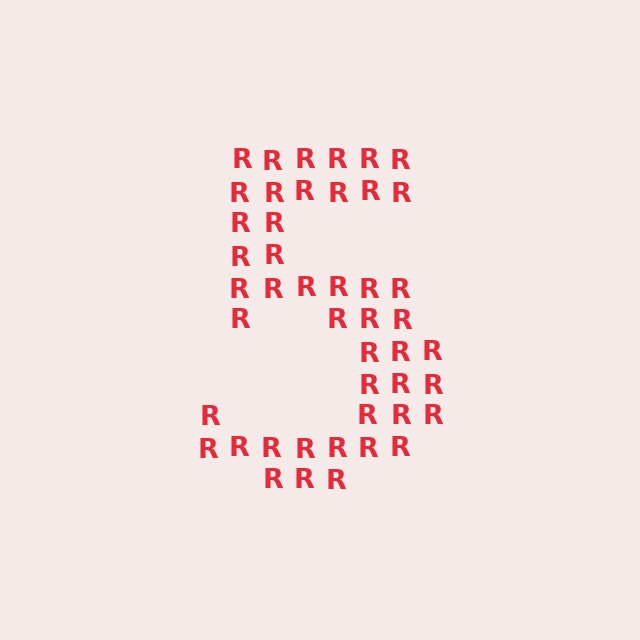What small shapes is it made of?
It is made of small letter R's.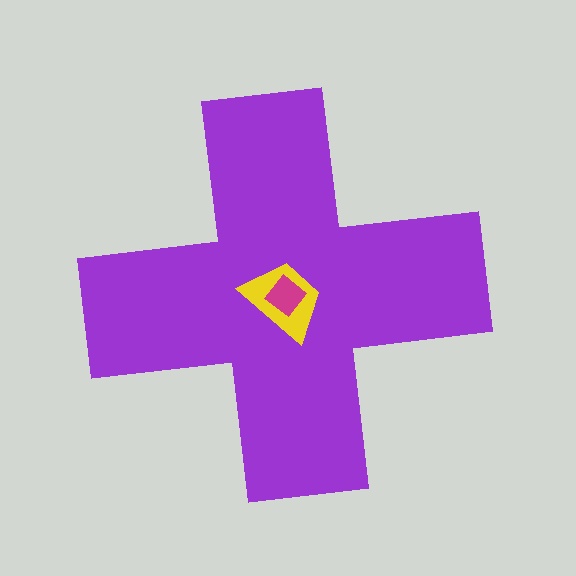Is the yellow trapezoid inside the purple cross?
Yes.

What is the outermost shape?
The purple cross.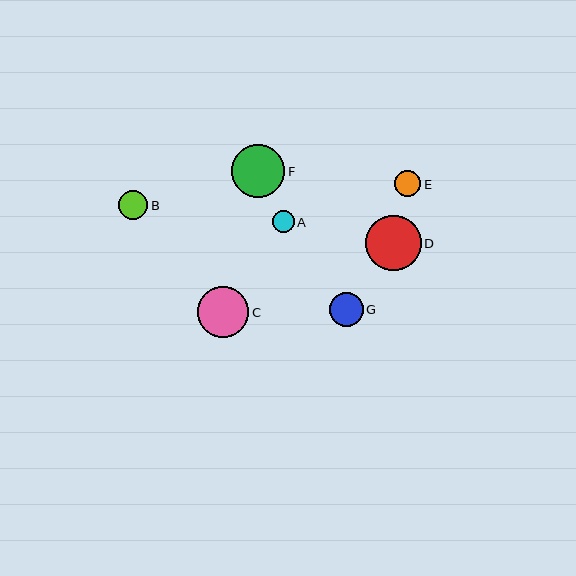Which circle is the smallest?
Circle A is the smallest with a size of approximately 22 pixels.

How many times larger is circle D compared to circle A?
Circle D is approximately 2.5 times the size of circle A.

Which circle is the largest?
Circle D is the largest with a size of approximately 55 pixels.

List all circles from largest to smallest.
From largest to smallest: D, F, C, G, B, E, A.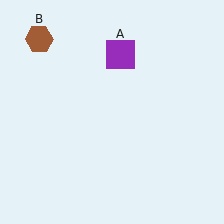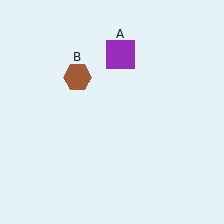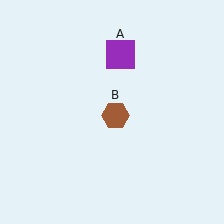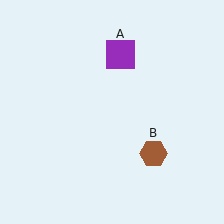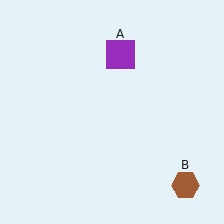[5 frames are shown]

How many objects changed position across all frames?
1 object changed position: brown hexagon (object B).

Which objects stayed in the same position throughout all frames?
Purple square (object A) remained stationary.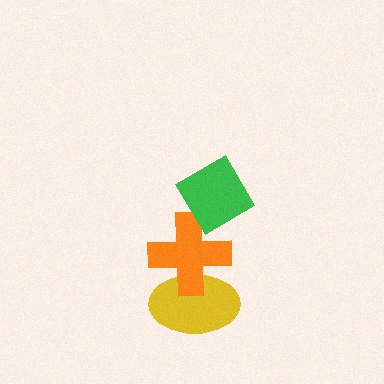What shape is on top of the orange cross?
The green diamond is on top of the orange cross.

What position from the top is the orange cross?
The orange cross is 2nd from the top.